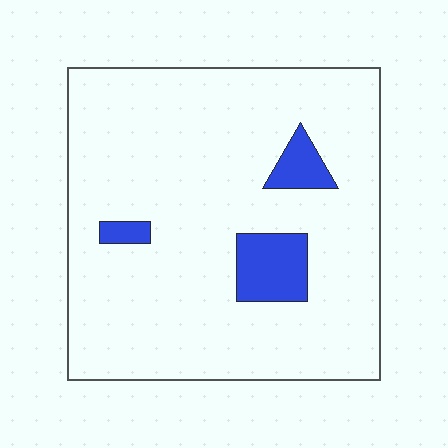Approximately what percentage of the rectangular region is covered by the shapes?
Approximately 10%.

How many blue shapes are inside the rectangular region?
3.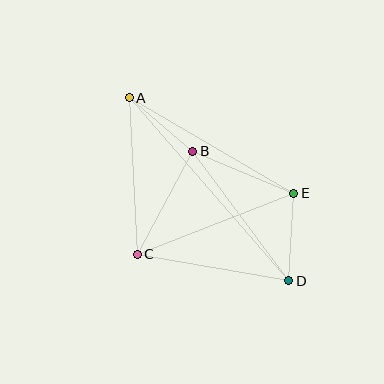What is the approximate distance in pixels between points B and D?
The distance between B and D is approximately 161 pixels.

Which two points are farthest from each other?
Points A and D are farthest from each other.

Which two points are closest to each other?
Points A and B are closest to each other.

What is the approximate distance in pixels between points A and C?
The distance between A and C is approximately 157 pixels.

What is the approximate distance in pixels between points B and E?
The distance between B and E is approximately 110 pixels.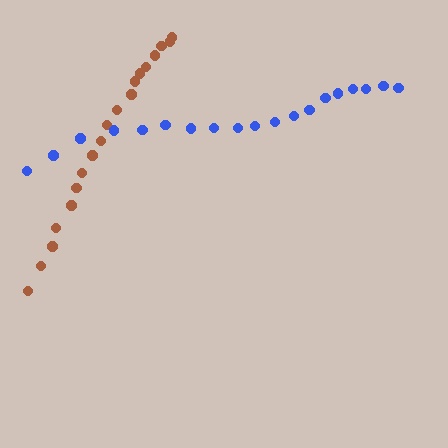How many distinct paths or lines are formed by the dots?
There are 2 distinct paths.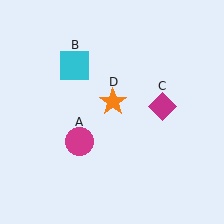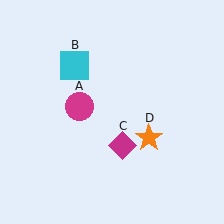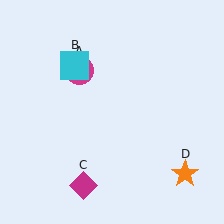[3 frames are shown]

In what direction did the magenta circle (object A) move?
The magenta circle (object A) moved up.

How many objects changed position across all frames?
3 objects changed position: magenta circle (object A), magenta diamond (object C), orange star (object D).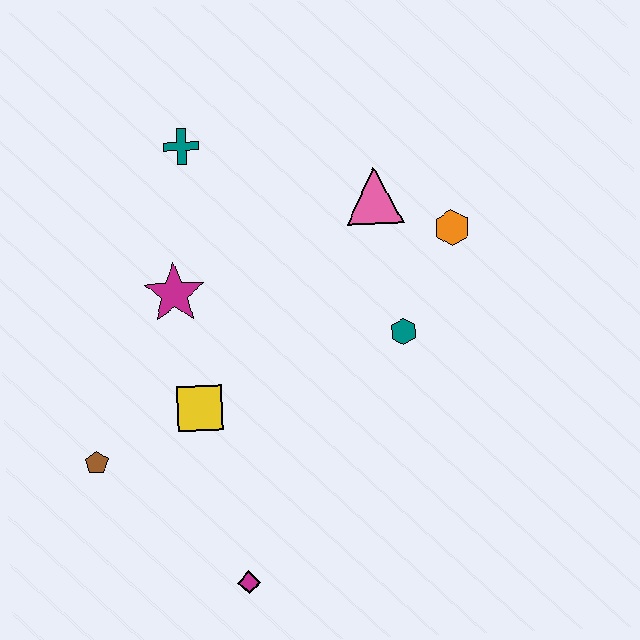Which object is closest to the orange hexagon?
The pink triangle is closest to the orange hexagon.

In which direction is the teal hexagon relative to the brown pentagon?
The teal hexagon is to the right of the brown pentagon.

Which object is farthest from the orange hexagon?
The brown pentagon is farthest from the orange hexagon.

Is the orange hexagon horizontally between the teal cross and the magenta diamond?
No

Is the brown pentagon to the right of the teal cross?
No